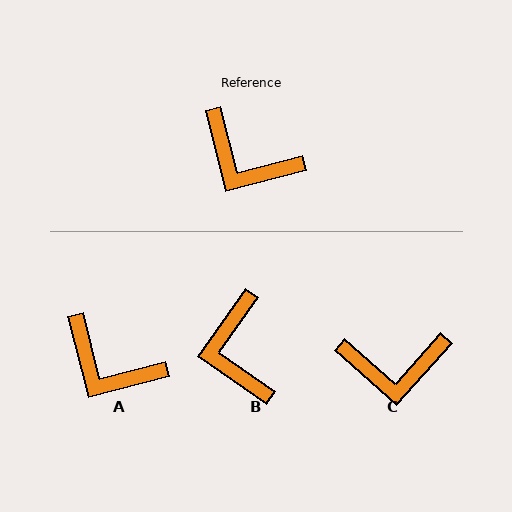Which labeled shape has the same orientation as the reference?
A.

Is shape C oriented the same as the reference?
No, it is off by about 34 degrees.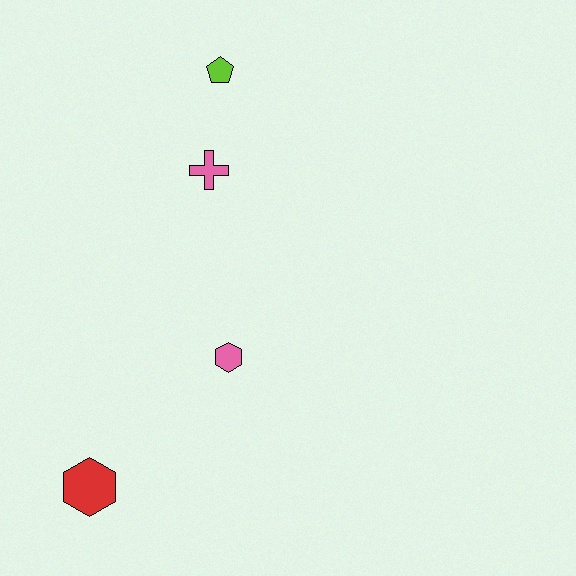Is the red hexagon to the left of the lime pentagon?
Yes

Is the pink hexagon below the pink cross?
Yes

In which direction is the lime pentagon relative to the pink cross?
The lime pentagon is above the pink cross.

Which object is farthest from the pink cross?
The red hexagon is farthest from the pink cross.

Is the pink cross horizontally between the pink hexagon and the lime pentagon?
No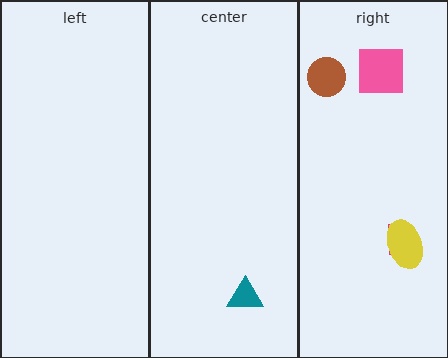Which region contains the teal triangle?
The center region.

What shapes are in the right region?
The pink square, the magenta rectangle, the yellow ellipse, the brown circle.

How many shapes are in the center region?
1.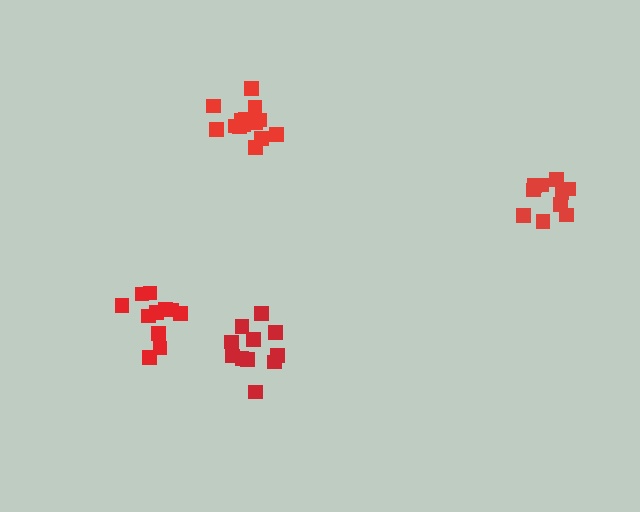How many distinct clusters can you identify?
There are 4 distinct clusters.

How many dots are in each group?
Group 1: 11 dots, Group 2: 14 dots, Group 3: 10 dots, Group 4: 11 dots (46 total).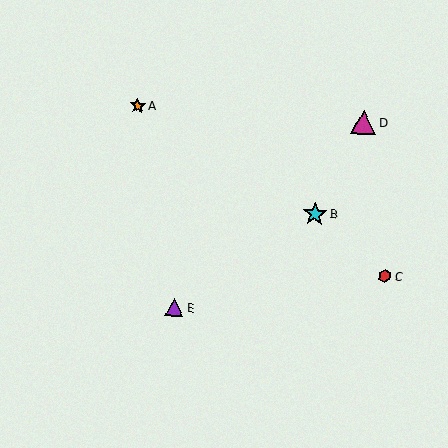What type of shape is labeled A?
Shape A is an orange star.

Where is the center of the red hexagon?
The center of the red hexagon is at (385, 276).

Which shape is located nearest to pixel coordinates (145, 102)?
The orange star (labeled A) at (138, 106) is nearest to that location.